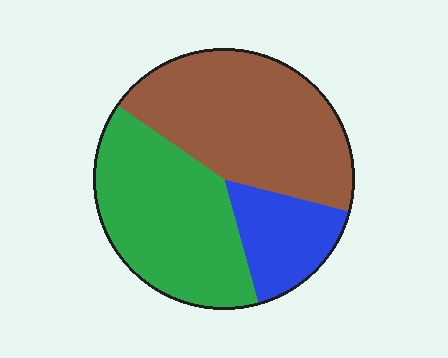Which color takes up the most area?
Brown, at roughly 45%.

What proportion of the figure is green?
Green covers about 40% of the figure.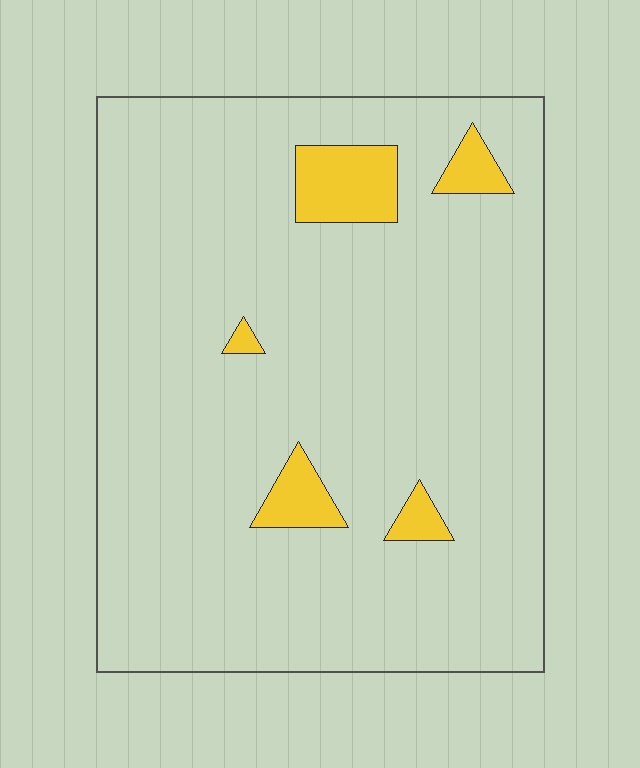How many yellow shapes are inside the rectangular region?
5.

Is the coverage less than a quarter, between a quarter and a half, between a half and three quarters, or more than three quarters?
Less than a quarter.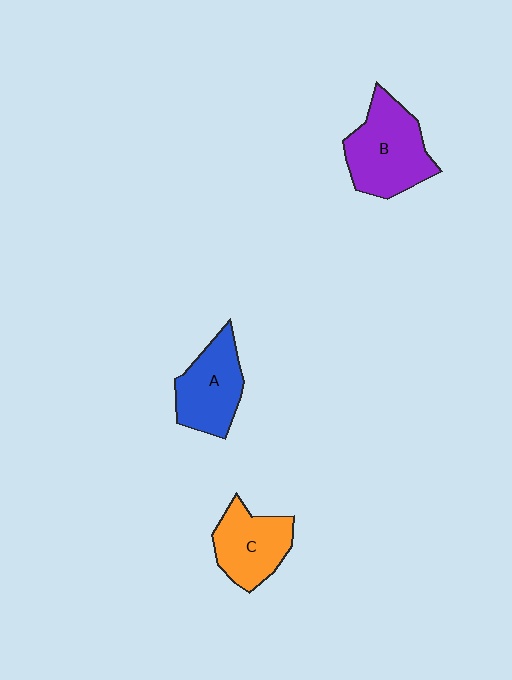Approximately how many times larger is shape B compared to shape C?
Approximately 1.3 times.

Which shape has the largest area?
Shape B (purple).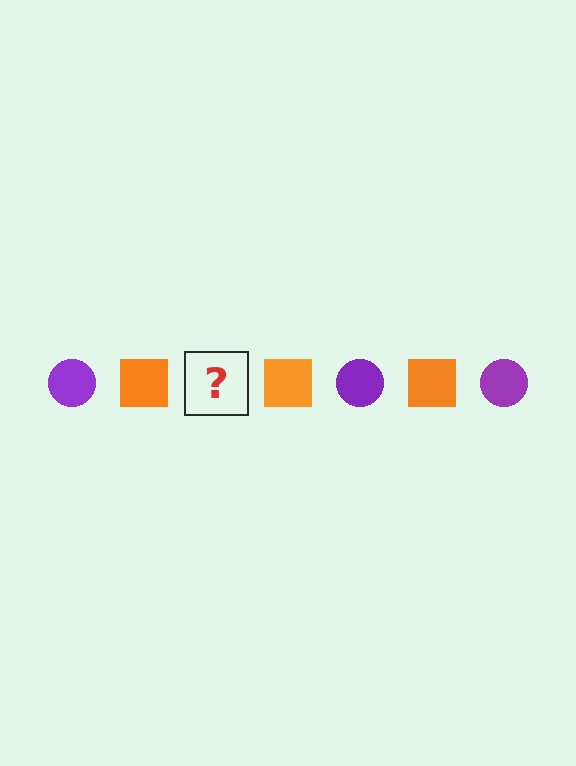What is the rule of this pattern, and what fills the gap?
The rule is that the pattern alternates between purple circle and orange square. The gap should be filled with a purple circle.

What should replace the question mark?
The question mark should be replaced with a purple circle.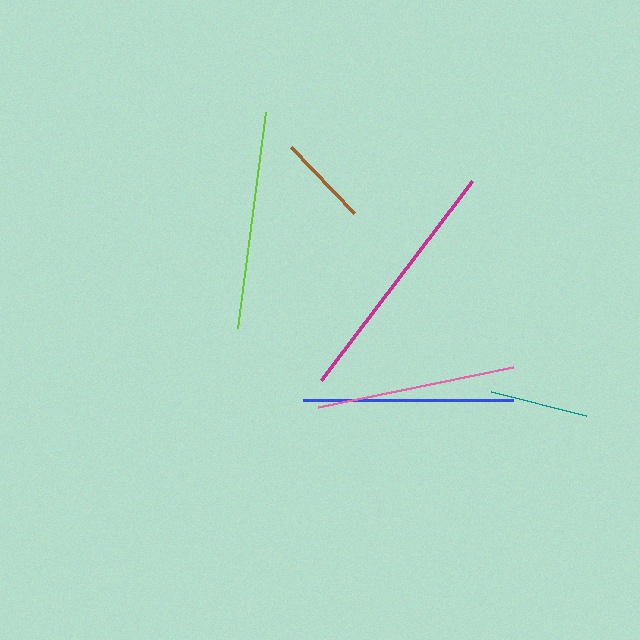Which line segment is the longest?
The magenta line is the longest at approximately 250 pixels.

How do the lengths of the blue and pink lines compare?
The blue and pink lines are approximately the same length.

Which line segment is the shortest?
The brown line is the shortest at approximately 91 pixels.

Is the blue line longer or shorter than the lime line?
The lime line is longer than the blue line.